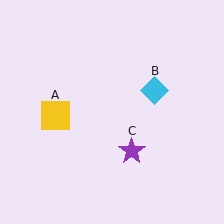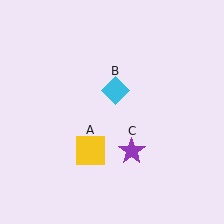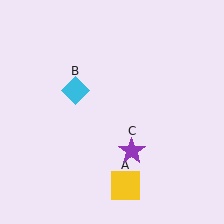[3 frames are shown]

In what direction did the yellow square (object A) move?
The yellow square (object A) moved down and to the right.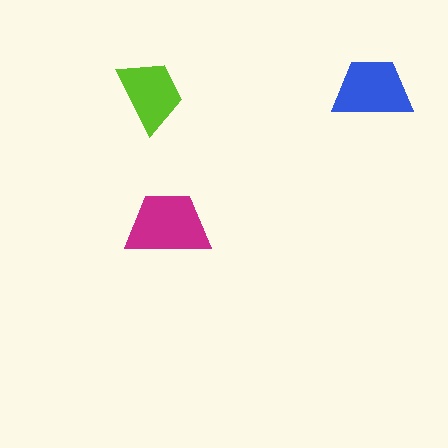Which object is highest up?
The blue trapezoid is topmost.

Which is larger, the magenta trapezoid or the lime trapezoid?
The magenta one.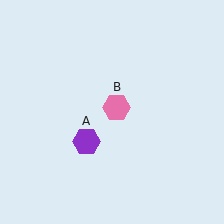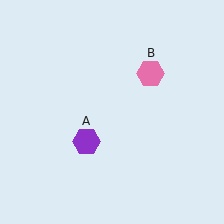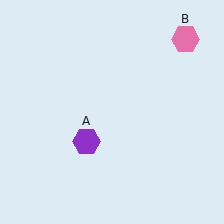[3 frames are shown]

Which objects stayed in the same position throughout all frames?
Purple hexagon (object A) remained stationary.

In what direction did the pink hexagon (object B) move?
The pink hexagon (object B) moved up and to the right.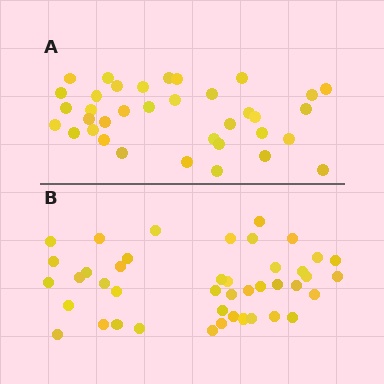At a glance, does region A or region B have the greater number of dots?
Region B (the bottom region) has more dots.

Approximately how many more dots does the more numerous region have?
Region B has roughly 8 or so more dots than region A.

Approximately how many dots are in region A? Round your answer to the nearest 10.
About 40 dots. (The exact count is 36, which rounds to 40.)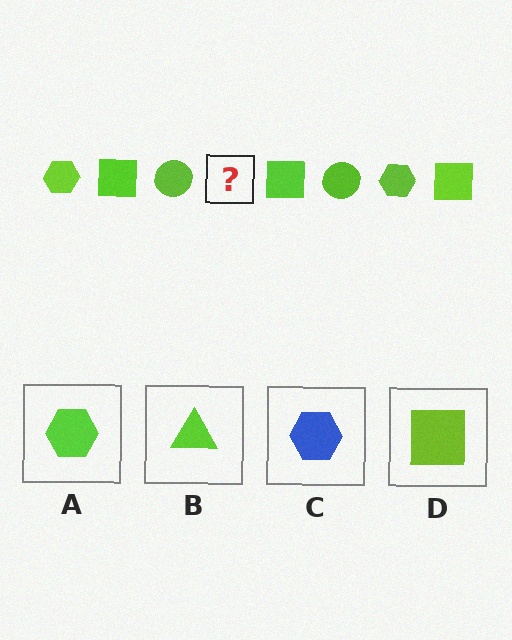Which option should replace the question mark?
Option A.